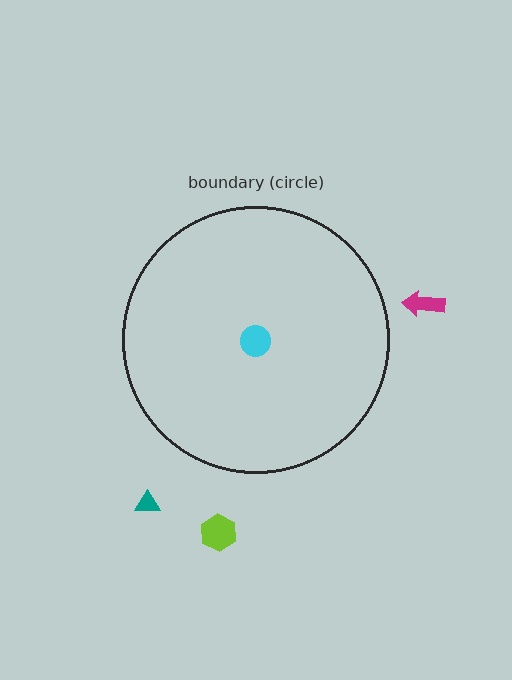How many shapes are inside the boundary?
1 inside, 3 outside.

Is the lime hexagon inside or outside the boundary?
Outside.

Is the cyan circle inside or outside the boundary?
Inside.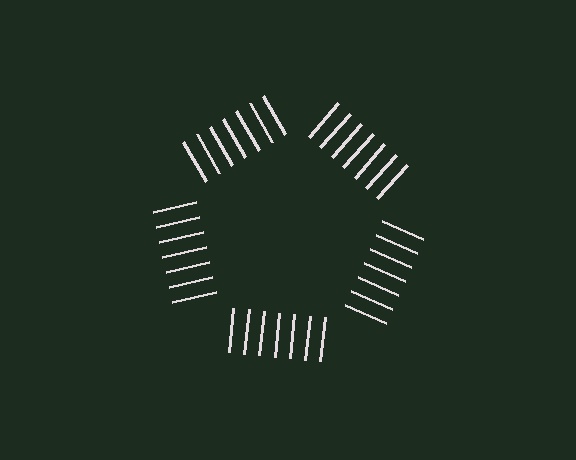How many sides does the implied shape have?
5 sides — the line-ends trace a pentagon.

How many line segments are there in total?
35 — 7 along each of the 5 edges.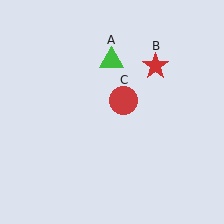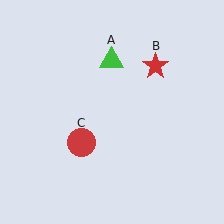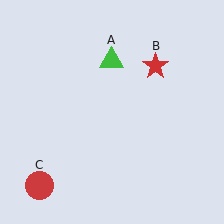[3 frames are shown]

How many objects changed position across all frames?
1 object changed position: red circle (object C).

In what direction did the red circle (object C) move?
The red circle (object C) moved down and to the left.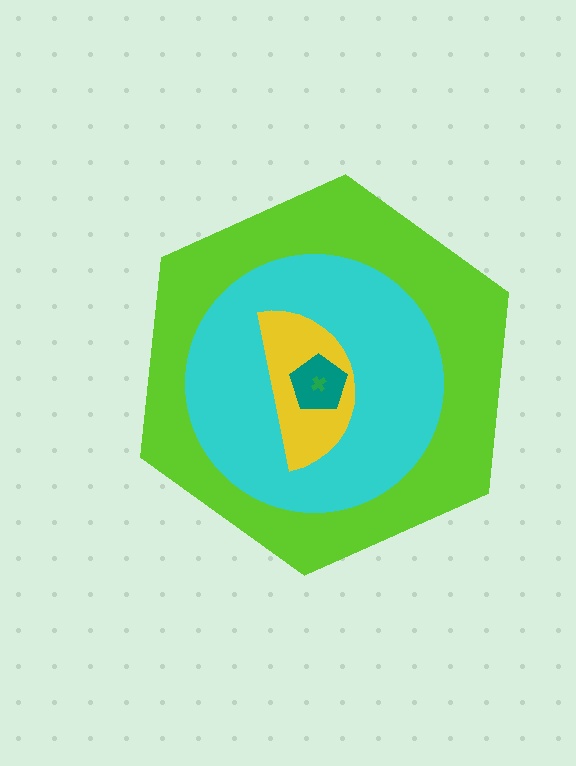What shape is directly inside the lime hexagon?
The cyan circle.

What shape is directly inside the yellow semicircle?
The teal pentagon.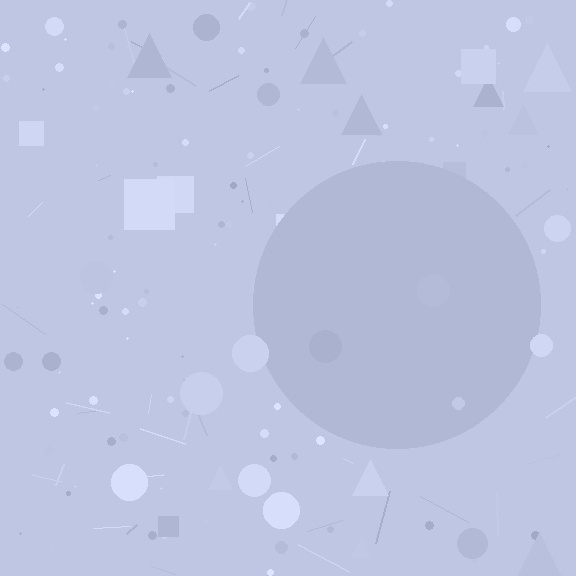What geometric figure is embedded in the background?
A circle is embedded in the background.